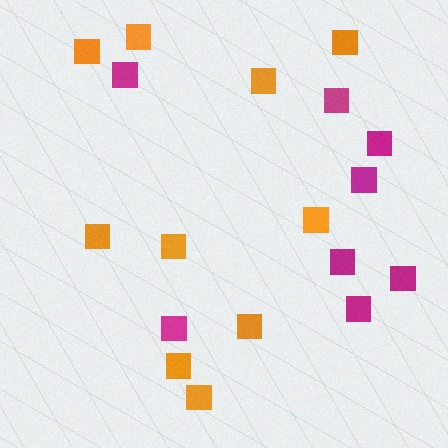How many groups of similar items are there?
There are 2 groups: one group of magenta squares (8) and one group of orange squares (10).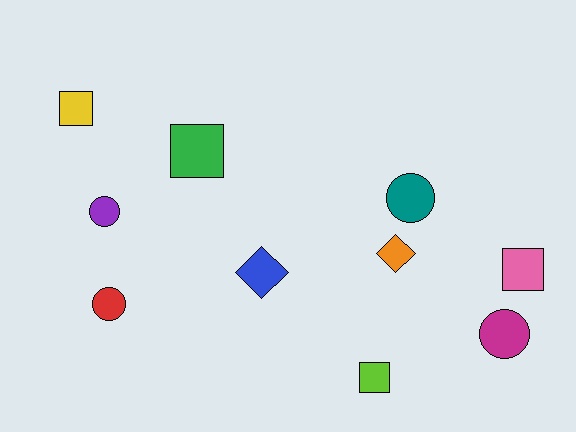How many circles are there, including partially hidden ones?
There are 4 circles.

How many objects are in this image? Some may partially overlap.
There are 10 objects.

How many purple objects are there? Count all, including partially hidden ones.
There is 1 purple object.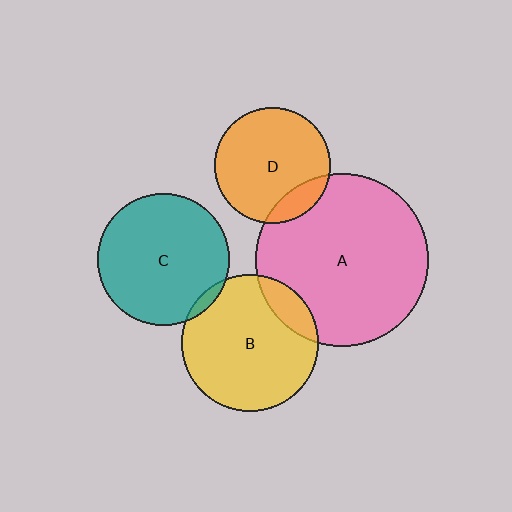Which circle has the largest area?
Circle A (pink).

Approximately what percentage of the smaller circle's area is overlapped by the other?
Approximately 15%.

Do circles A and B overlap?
Yes.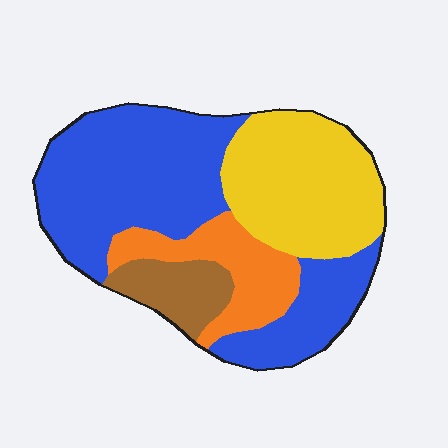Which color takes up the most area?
Blue, at roughly 50%.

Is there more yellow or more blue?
Blue.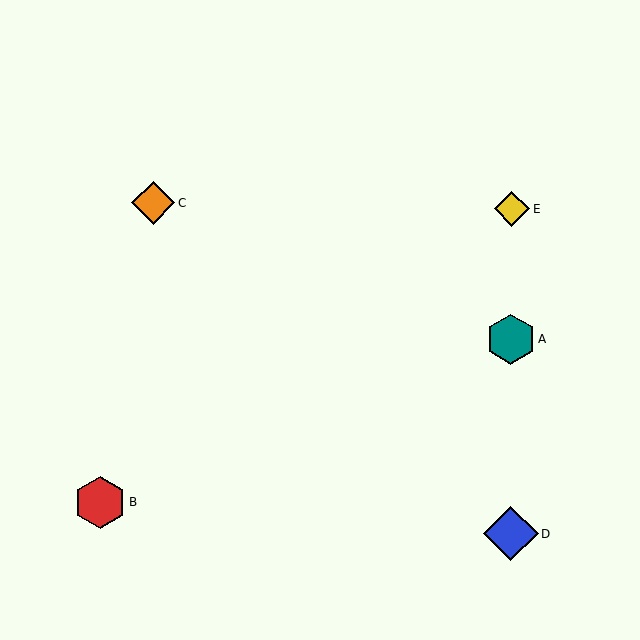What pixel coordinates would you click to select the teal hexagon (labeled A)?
Click at (511, 339) to select the teal hexagon A.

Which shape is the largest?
The blue diamond (labeled D) is the largest.